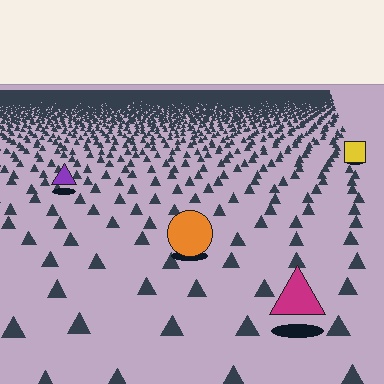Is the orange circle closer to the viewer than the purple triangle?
Yes. The orange circle is closer — you can tell from the texture gradient: the ground texture is coarser near it.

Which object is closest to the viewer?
The magenta triangle is closest. The texture marks near it are larger and more spread out.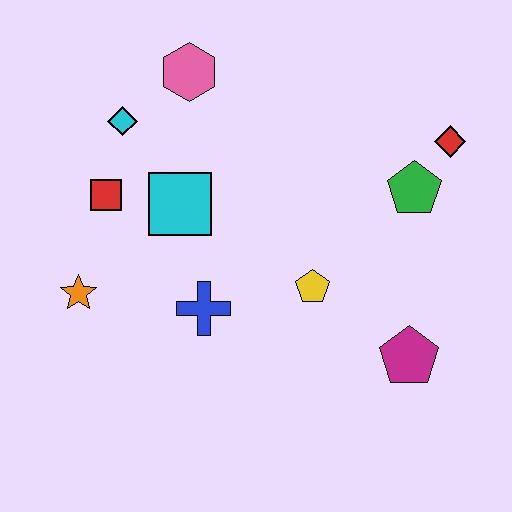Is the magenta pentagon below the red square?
Yes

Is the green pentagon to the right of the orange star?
Yes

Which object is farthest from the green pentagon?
The orange star is farthest from the green pentagon.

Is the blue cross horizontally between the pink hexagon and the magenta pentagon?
Yes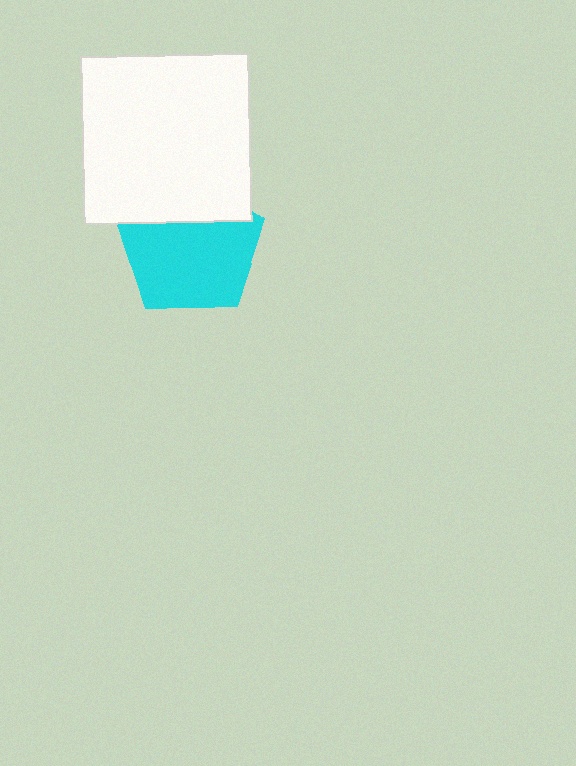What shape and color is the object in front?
The object in front is a white square.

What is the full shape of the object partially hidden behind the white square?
The partially hidden object is a cyan pentagon.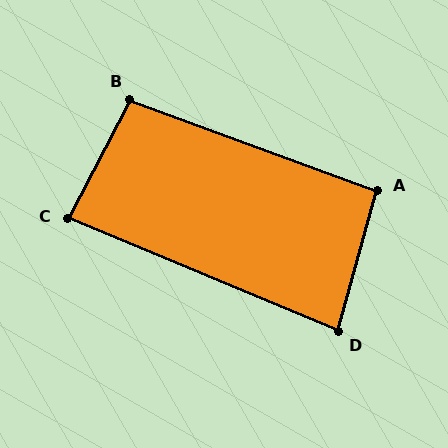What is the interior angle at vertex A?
Approximately 95 degrees (approximately right).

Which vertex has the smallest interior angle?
D, at approximately 83 degrees.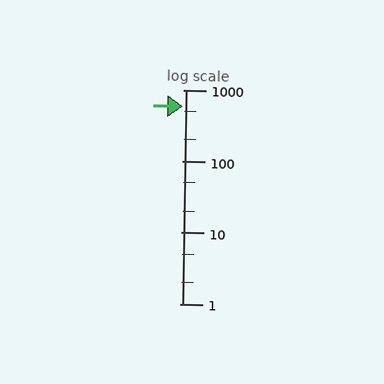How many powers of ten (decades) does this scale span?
The scale spans 3 decades, from 1 to 1000.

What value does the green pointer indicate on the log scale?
The pointer indicates approximately 580.